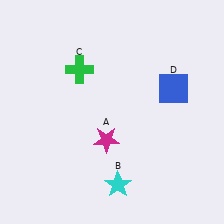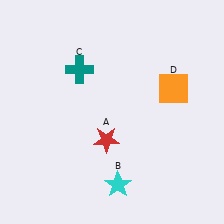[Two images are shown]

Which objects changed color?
A changed from magenta to red. C changed from green to teal. D changed from blue to orange.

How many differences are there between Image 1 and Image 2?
There are 3 differences between the two images.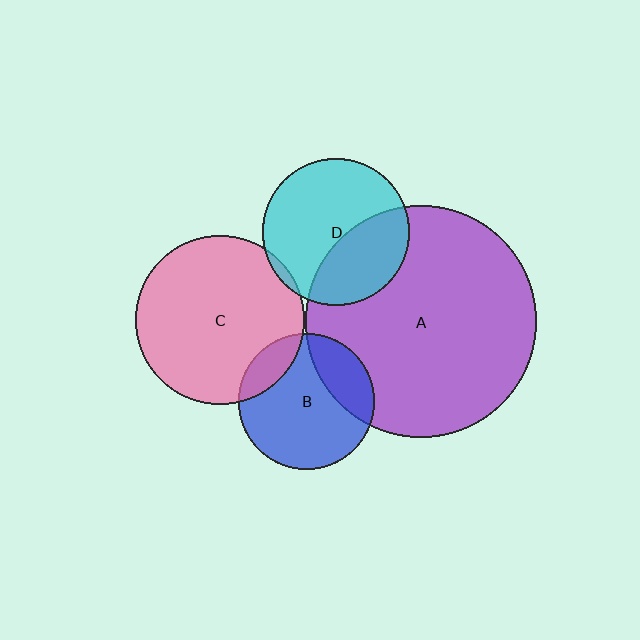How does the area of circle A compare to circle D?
Approximately 2.5 times.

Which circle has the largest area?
Circle A (purple).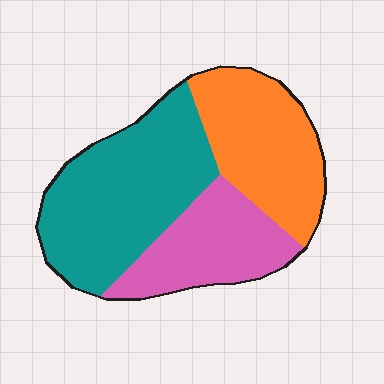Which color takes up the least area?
Pink, at roughly 25%.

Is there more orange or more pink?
Orange.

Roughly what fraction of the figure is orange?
Orange takes up between a quarter and a half of the figure.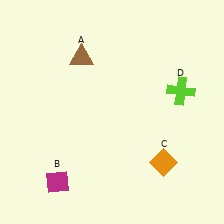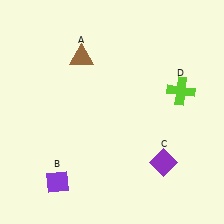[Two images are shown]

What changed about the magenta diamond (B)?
In Image 1, B is magenta. In Image 2, it changed to purple.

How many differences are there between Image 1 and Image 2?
There are 2 differences between the two images.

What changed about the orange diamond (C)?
In Image 1, C is orange. In Image 2, it changed to purple.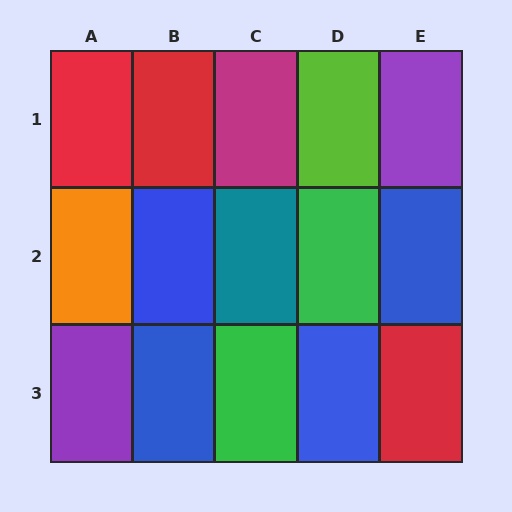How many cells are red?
3 cells are red.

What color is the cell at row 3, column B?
Blue.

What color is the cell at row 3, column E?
Red.